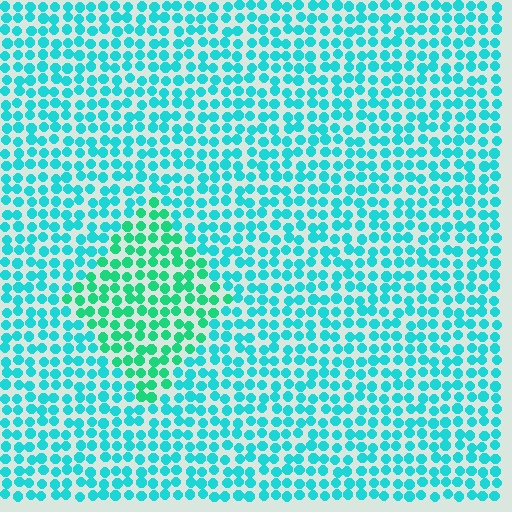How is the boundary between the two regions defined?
The boundary is defined purely by a slight shift in hue (about 29 degrees). Spacing, size, and orientation are identical on both sides.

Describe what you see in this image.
The image is filled with small cyan elements in a uniform arrangement. A diamond-shaped region is visible where the elements are tinted to a slightly different hue, forming a subtle color boundary.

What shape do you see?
I see a diamond.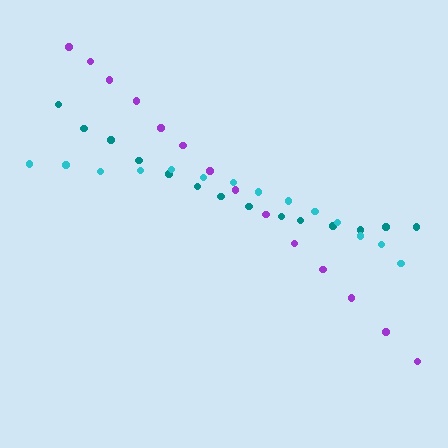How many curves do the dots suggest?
There are 3 distinct paths.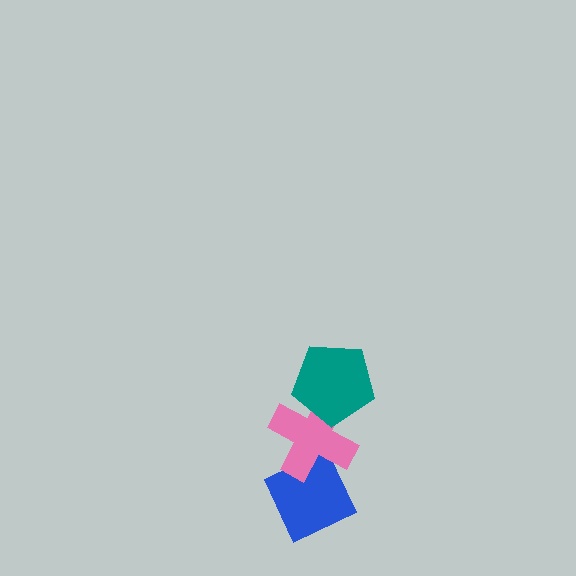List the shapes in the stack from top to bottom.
From top to bottom: the teal pentagon, the pink cross, the blue diamond.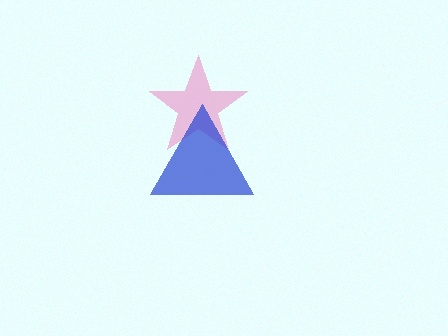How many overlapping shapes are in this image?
There are 2 overlapping shapes in the image.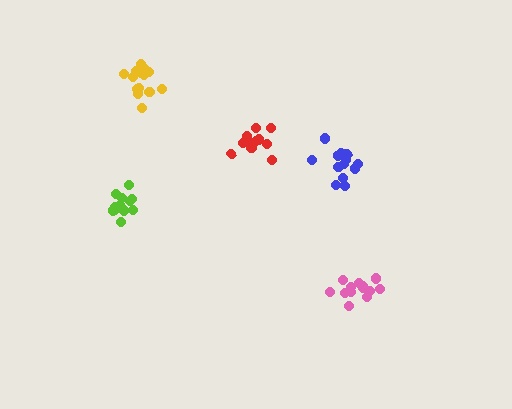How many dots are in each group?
Group 1: 14 dots, Group 2: 12 dots, Group 3: 12 dots, Group 4: 13 dots, Group 5: 13 dots (64 total).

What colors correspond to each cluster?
The clusters are colored: yellow, red, lime, blue, pink.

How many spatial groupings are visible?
There are 5 spatial groupings.